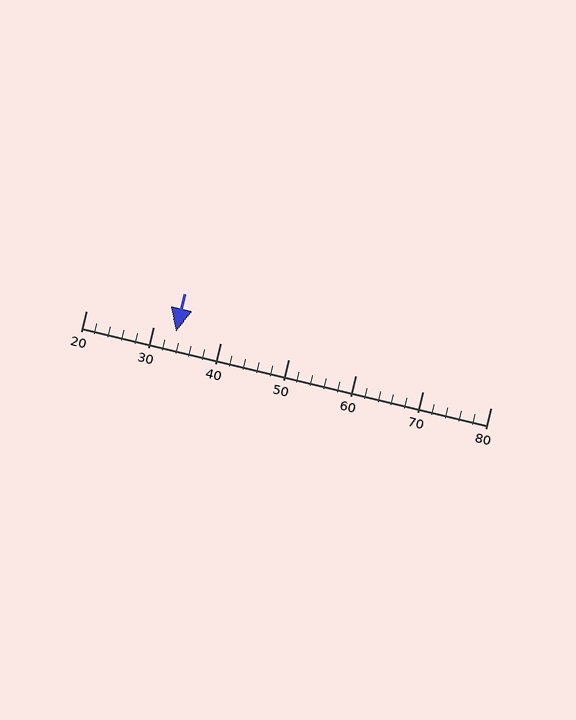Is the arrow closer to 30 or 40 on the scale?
The arrow is closer to 30.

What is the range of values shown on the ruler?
The ruler shows values from 20 to 80.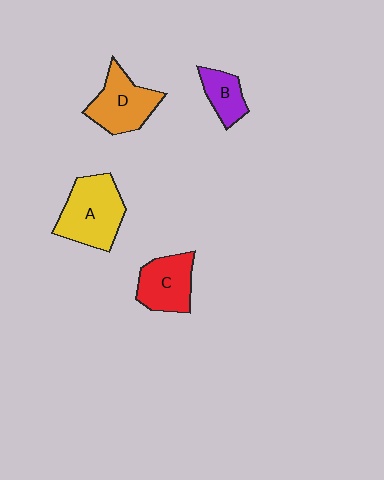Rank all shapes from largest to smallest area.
From largest to smallest: A (yellow), D (orange), C (red), B (purple).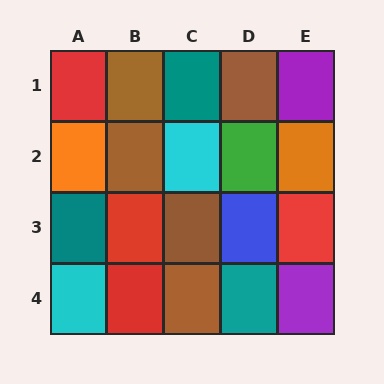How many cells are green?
1 cell is green.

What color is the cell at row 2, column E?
Orange.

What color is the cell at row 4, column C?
Brown.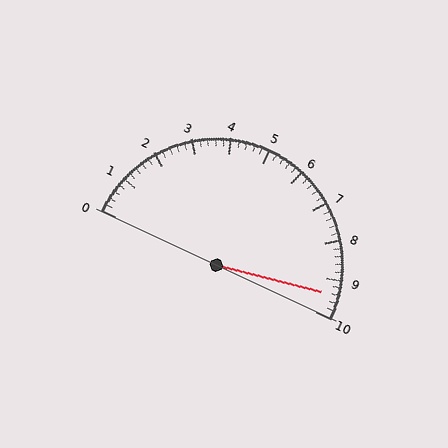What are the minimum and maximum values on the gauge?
The gauge ranges from 0 to 10.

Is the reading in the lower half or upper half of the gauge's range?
The reading is in the upper half of the range (0 to 10).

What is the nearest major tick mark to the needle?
The nearest major tick mark is 9.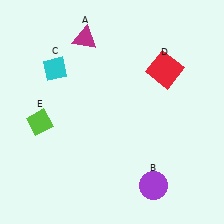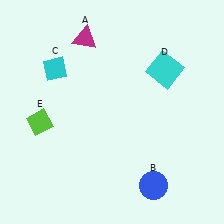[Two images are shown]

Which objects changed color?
B changed from purple to blue. D changed from red to cyan.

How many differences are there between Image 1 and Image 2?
There are 2 differences between the two images.